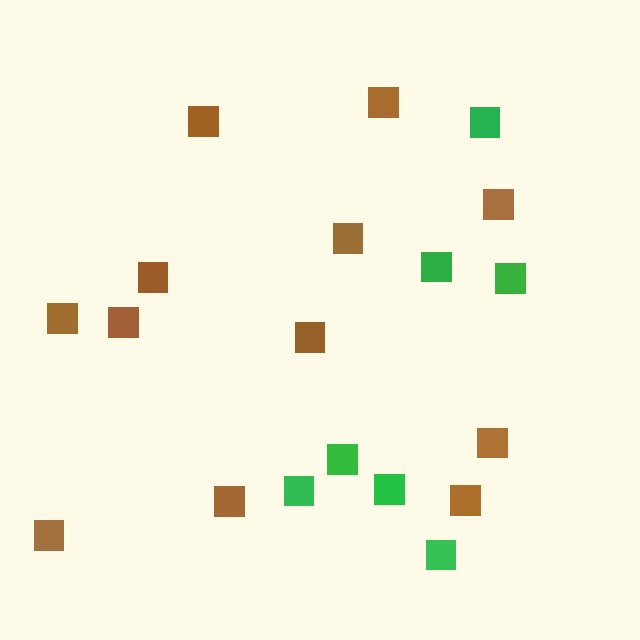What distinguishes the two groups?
There are 2 groups: one group of brown squares (12) and one group of green squares (7).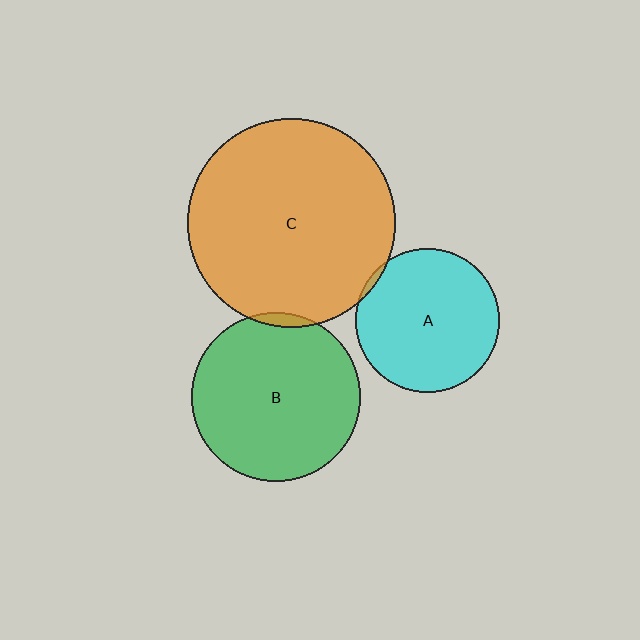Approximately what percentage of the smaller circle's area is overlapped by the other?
Approximately 5%.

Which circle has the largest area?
Circle C (orange).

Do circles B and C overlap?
Yes.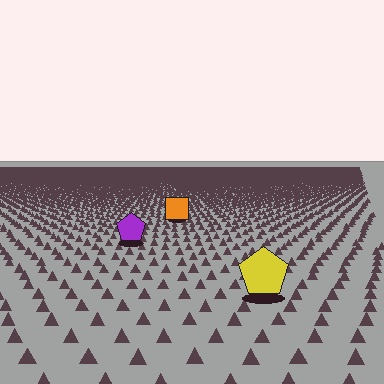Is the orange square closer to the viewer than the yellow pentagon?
No. The yellow pentagon is closer — you can tell from the texture gradient: the ground texture is coarser near it.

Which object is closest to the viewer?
The yellow pentagon is closest. The texture marks near it are larger and more spread out.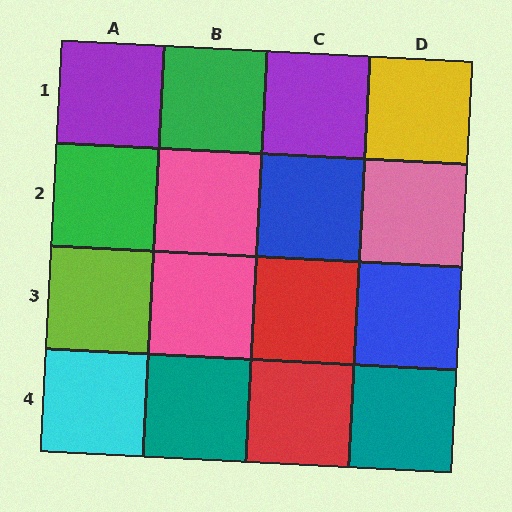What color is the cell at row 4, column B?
Teal.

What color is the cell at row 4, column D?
Teal.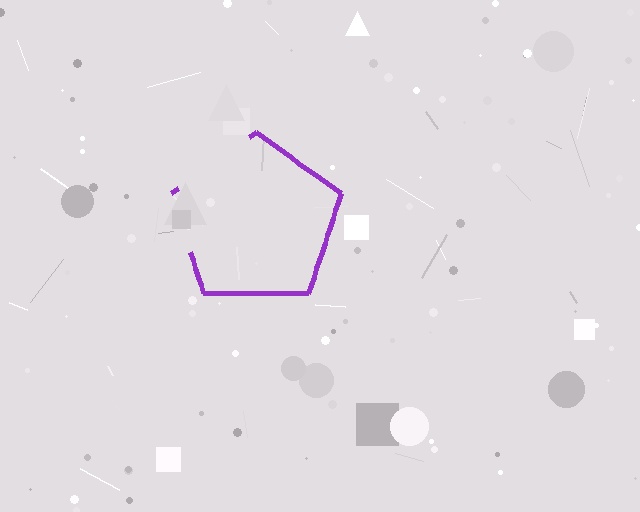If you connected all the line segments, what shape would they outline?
They would outline a pentagon.